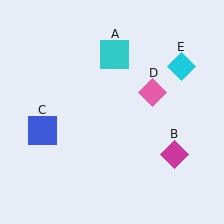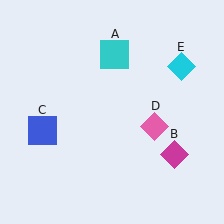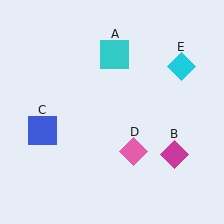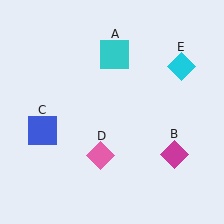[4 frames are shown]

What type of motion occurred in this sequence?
The pink diamond (object D) rotated clockwise around the center of the scene.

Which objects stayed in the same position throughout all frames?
Cyan square (object A) and magenta diamond (object B) and blue square (object C) and cyan diamond (object E) remained stationary.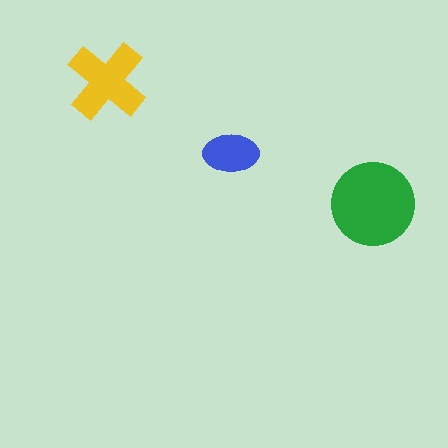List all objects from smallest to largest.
The blue ellipse, the yellow cross, the green circle.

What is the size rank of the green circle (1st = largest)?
1st.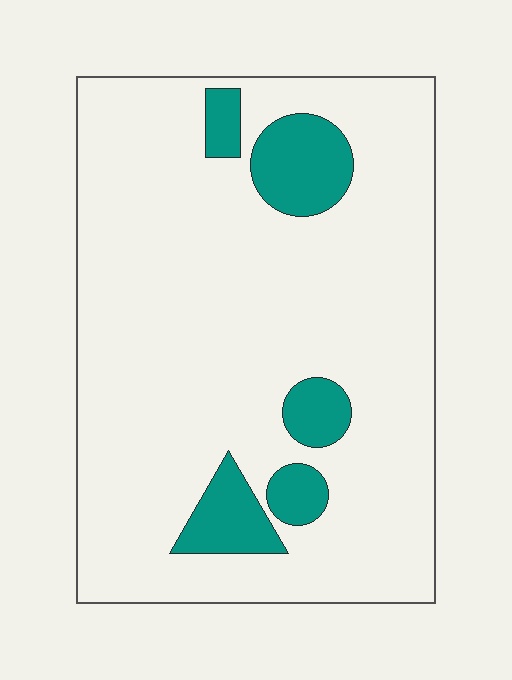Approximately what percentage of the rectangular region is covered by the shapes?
Approximately 15%.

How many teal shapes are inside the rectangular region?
5.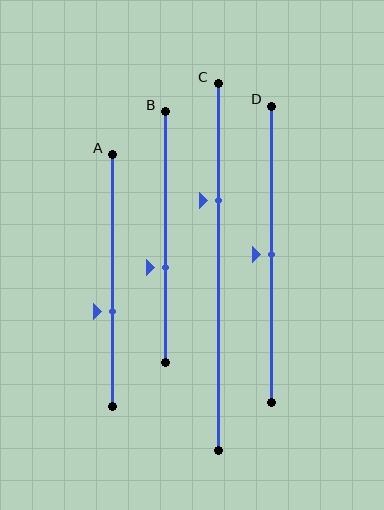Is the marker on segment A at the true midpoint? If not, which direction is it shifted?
No, the marker on segment A is shifted downward by about 12% of the segment length.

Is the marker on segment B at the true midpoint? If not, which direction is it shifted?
No, the marker on segment B is shifted downward by about 12% of the segment length.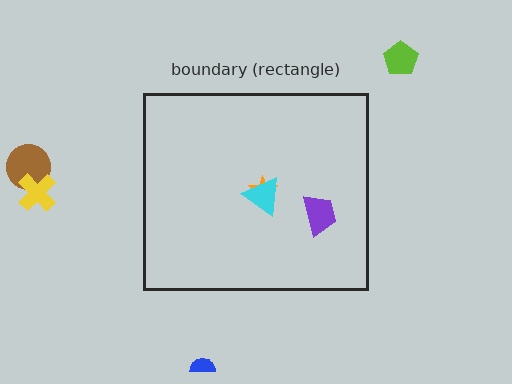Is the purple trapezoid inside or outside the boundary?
Inside.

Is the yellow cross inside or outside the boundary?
Outside.